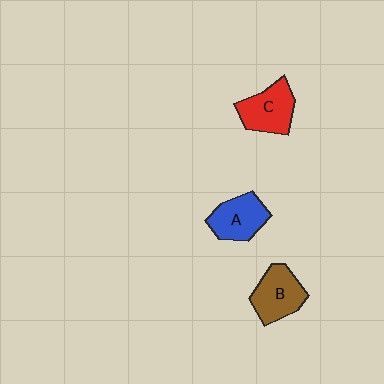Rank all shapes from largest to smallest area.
From largest to smallest: B (brown), C (red), A (blue).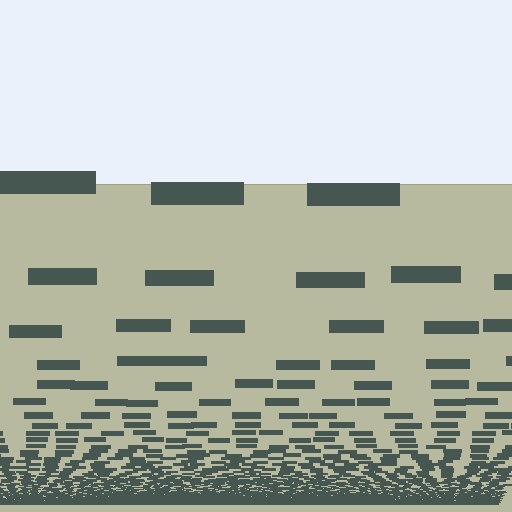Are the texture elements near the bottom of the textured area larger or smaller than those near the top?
Smaller. The gradient is inverted — elements near the bottom are smaller and denser.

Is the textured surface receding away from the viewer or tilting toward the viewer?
The surface appears to tilt toward the viewer. Texture elements get larger and sparser toward the top.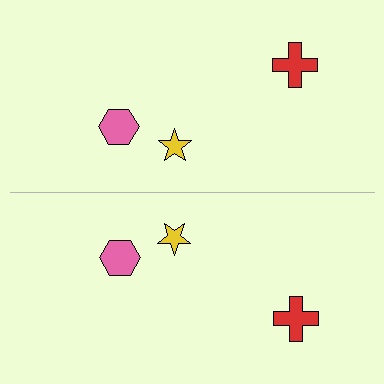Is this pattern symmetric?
Yes, this pattern has bilateral (reflection) symmetry.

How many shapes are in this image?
There are 6 shapes in this image.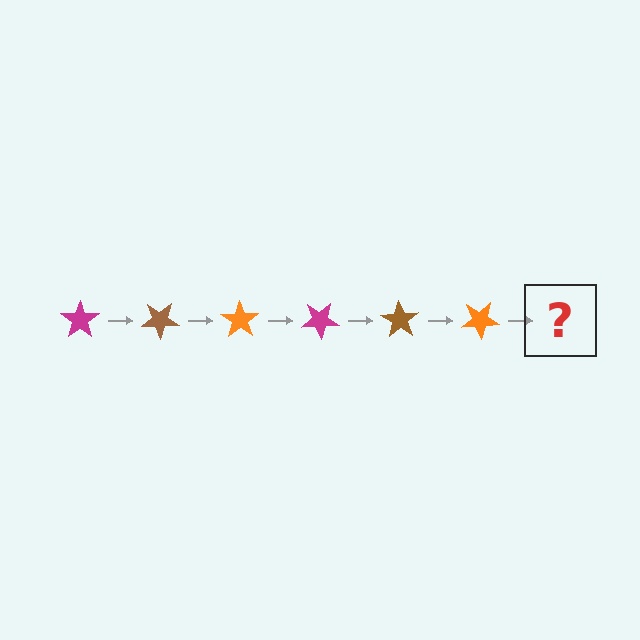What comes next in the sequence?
The next element should be a magenta star, rotated 210 degrees from the start.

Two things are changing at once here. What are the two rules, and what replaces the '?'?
The two rules are that it rotates 35 degrees each step and the color cycles through magenta, brown, and orange. The '?' should be a magenta star, rotated 210 degrees from the start.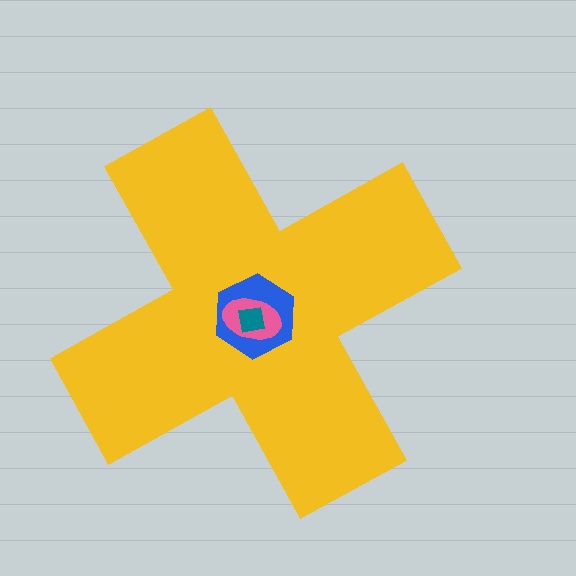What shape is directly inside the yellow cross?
The blue hexagon.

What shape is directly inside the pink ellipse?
The teal square.